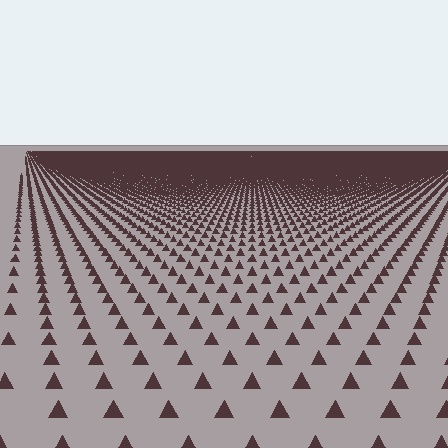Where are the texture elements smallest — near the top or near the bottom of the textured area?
Near the top.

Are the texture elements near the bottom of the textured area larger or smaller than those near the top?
Larger. Near the bottom, elements are closer to the viewer and appear at a bigger on-screen size.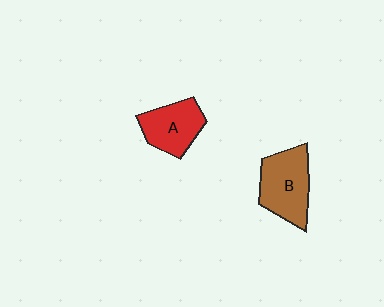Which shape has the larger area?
Shape B (brown).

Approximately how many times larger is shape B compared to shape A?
Approximately 1.2 times.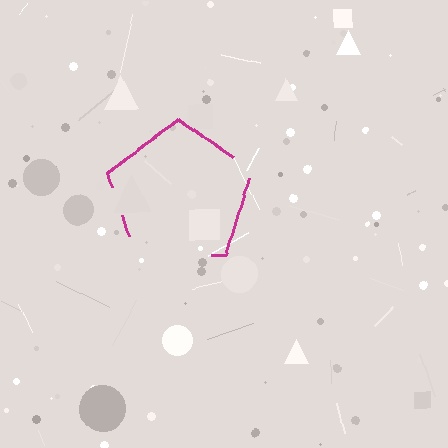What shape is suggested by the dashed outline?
The dashed outline suggests a pentagon.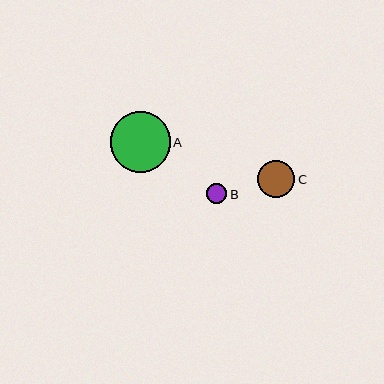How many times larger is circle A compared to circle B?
Circle A is approximately 2.9 times the size of circle B.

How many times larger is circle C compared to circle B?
Circle C is approximately 1.8 times the size of circle B.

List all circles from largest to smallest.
From largest to smallest: A, C, B.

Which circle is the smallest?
Circle B is the smallest with a size of approximately 21 pixels.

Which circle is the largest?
Circle A is the largest with a size of approximately 60 pixels.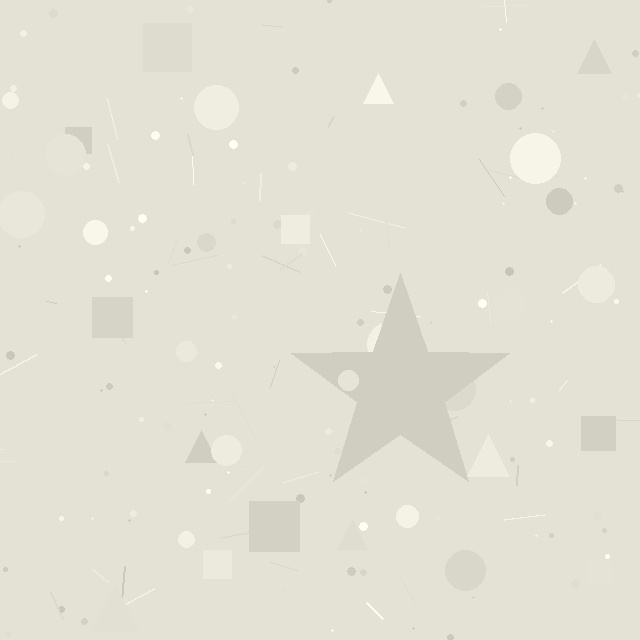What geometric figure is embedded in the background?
A star is embedded in the background.